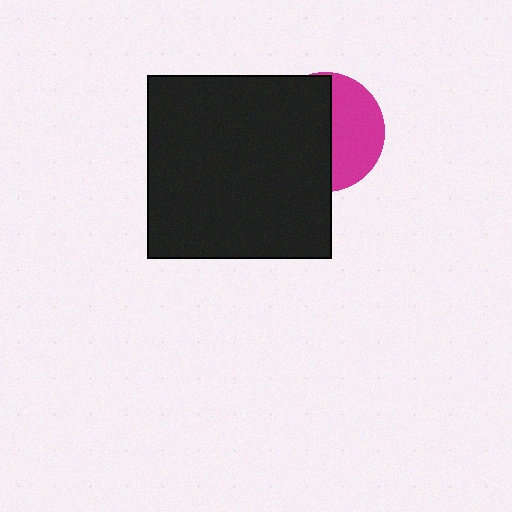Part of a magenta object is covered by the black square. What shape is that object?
It is a circle.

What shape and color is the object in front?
The object in front is a black square.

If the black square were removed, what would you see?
You would see the complete magenta circle.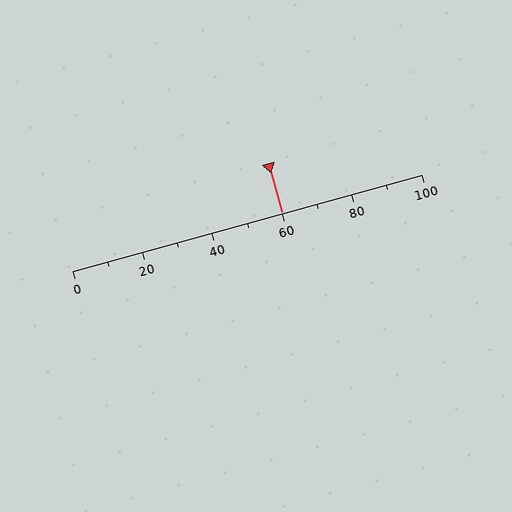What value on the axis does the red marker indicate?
The marker indicates approximately 60.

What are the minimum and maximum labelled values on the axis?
The axis runs from 0 to 100.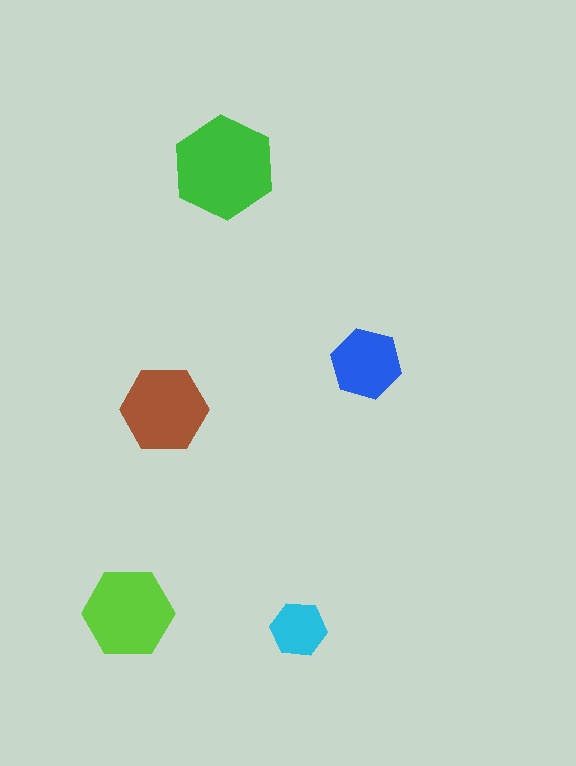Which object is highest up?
The green hexagon is topmost.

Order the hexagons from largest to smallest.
the green one, the lime one, the brown one, the blue one, the cyan one.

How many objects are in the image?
There are 5 objects in the image.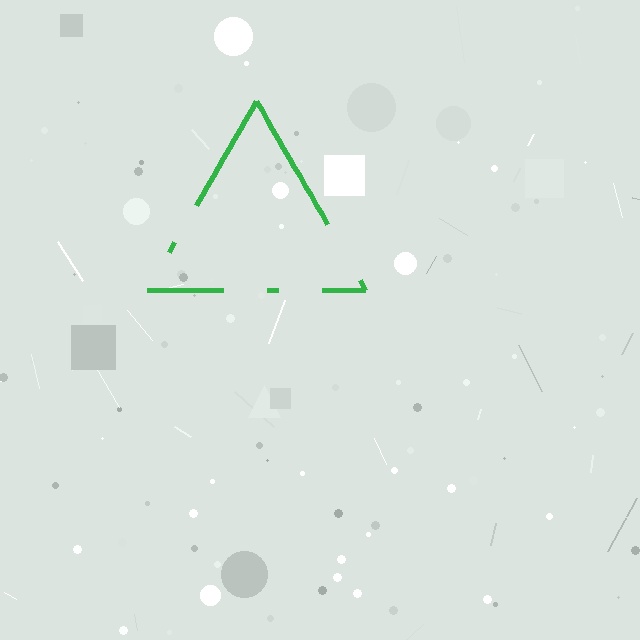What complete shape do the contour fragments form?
The contour fragments form a triangle.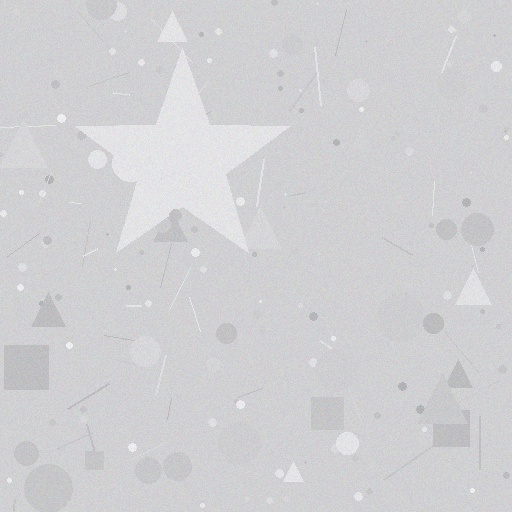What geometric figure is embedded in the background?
A star is embedded in the background.